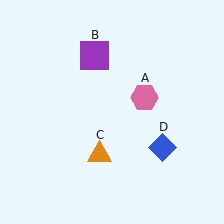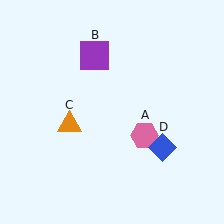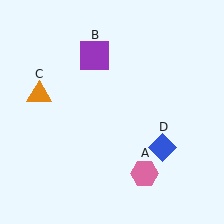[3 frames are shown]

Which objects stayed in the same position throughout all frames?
Purple square (object B) and blue diamond (object D) remained stationary.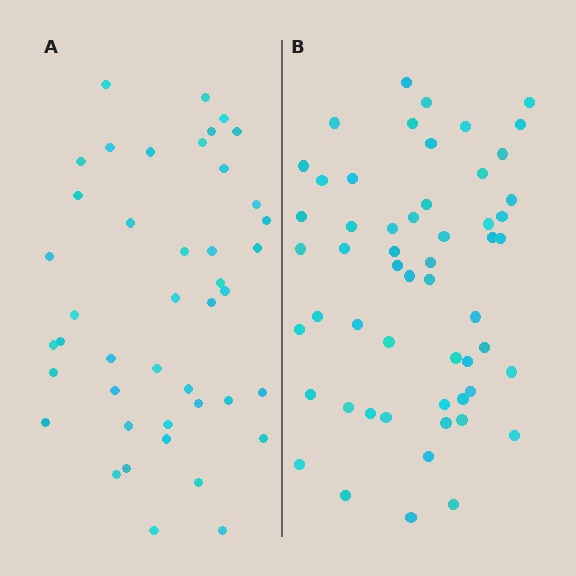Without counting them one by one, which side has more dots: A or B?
Region B (the right region) has more dots.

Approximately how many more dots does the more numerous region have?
Region B has roughly 12 or so more dots than region A.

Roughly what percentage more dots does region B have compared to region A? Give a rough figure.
About 30% more.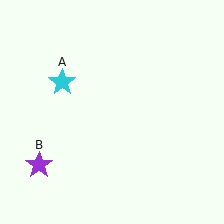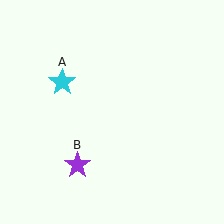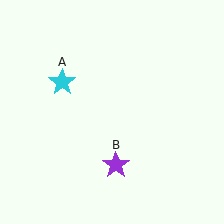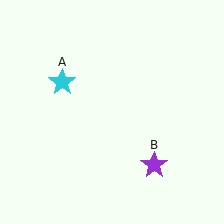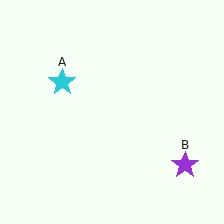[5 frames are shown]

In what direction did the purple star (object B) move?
The purple star (object B) moved right.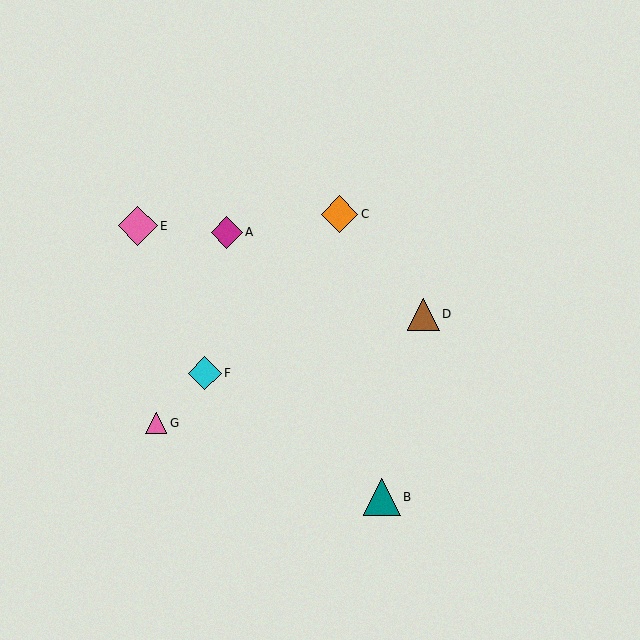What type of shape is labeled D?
Shape D is a brown triangle.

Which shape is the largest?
The pink diamond (labeled E) is the largest.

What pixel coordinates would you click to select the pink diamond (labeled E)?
Click at (138, 226) to select the pink diamond E.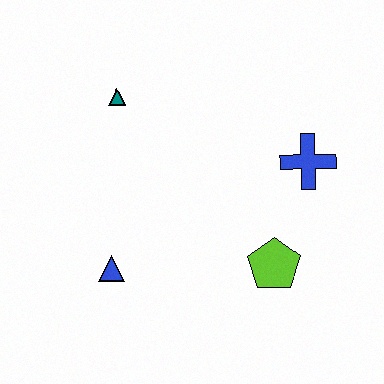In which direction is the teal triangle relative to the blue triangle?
The teal triangle is above the blue triangle.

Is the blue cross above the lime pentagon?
Yes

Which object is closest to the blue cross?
The lime pentagon is closest to the blue cross.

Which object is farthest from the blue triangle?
The blue cross is farthest from the blue triangle.